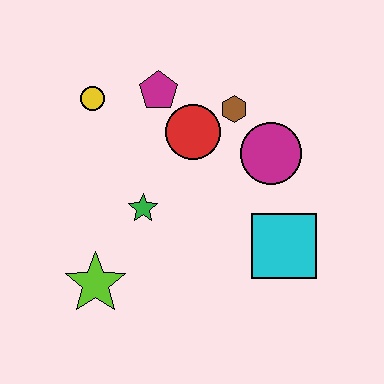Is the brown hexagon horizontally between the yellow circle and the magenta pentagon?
No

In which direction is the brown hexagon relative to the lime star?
The brown hexagon is above the lime star.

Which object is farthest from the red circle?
The lime star is farthest from the red circle.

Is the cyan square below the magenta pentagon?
Yes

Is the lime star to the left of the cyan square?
Yes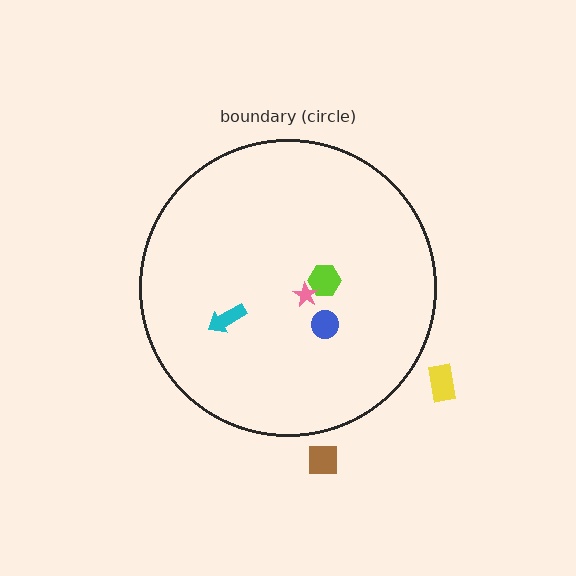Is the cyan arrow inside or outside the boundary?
Inside.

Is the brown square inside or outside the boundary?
Outside.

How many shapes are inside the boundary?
4 inside, 2 outside.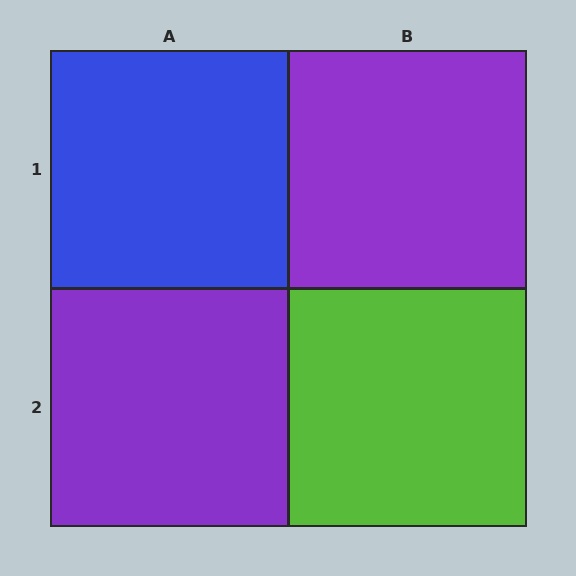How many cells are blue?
1 cell is blue.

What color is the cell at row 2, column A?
Purple.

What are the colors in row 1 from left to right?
Blue, purple.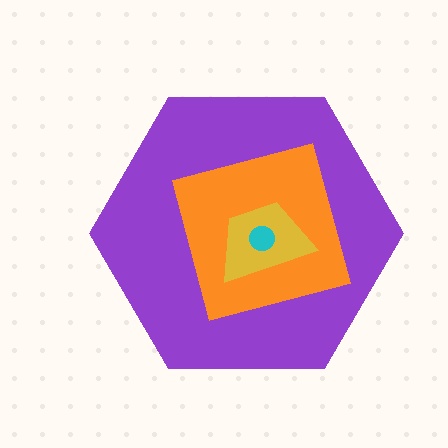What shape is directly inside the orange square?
The yellow trapezoid.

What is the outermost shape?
The purple hexagon.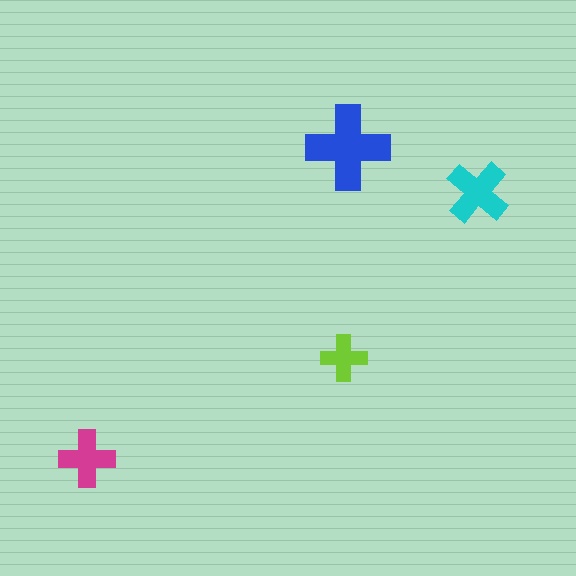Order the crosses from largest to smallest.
the blue one, the cyan one, the magenta one, the lime one.